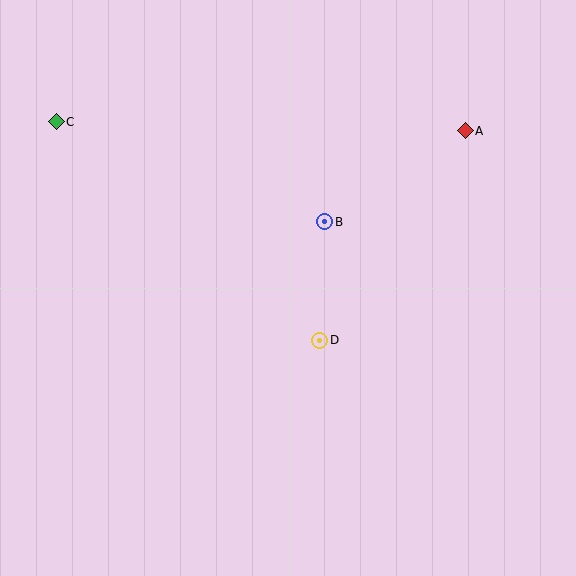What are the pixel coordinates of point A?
Point A is at (465, 131).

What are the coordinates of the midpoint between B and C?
The midpoint between B and C is at (190, 172).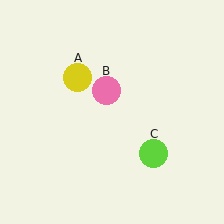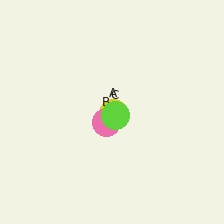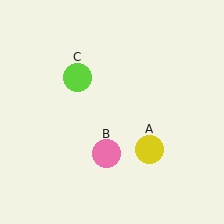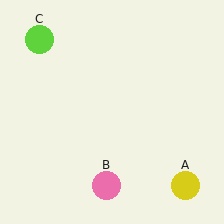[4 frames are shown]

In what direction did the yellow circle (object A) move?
The yellow circle (object A) moved down and to the right.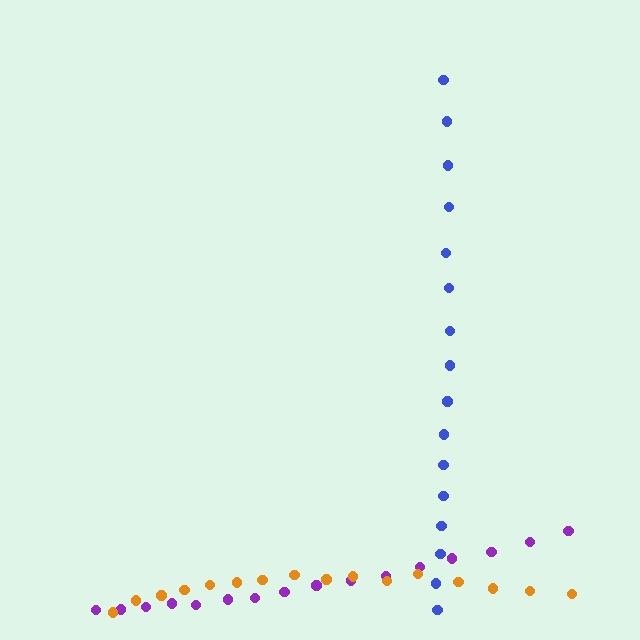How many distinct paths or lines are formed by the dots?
There are 3 distinct paths.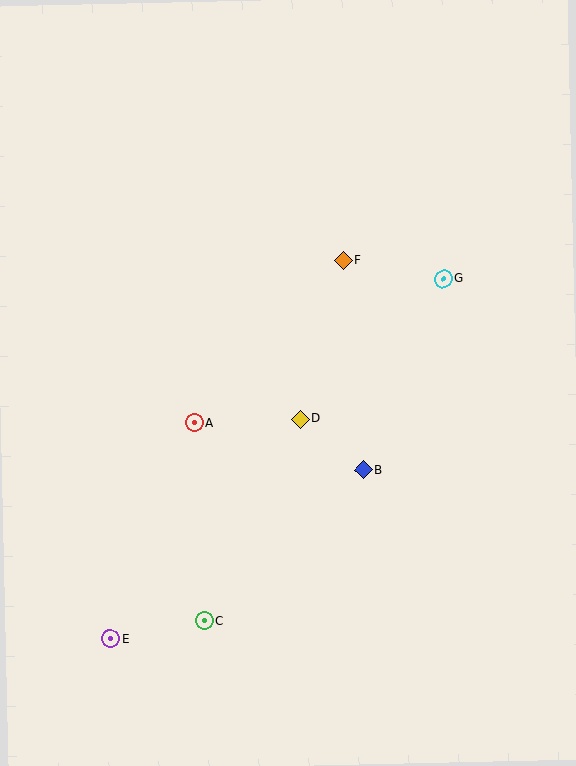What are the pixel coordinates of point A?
Point A is at (194, 423).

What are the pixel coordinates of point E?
Point E is at (110, 639).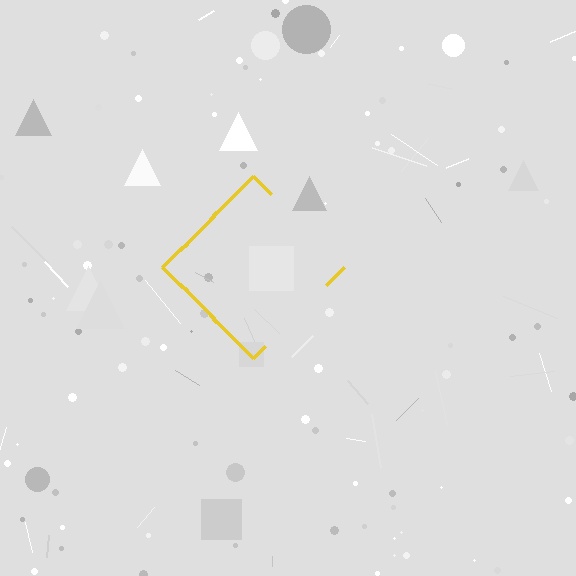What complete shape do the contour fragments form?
The contour fragments form a diamond.